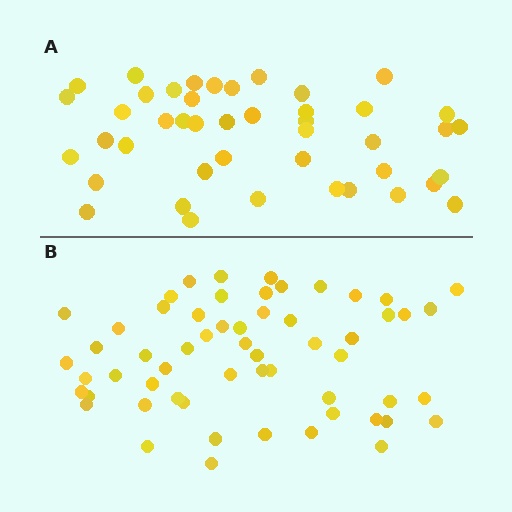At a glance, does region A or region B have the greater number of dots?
Region B (the bottom region) has more dots.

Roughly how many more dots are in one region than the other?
Region B has approximately 15 more dots than region A.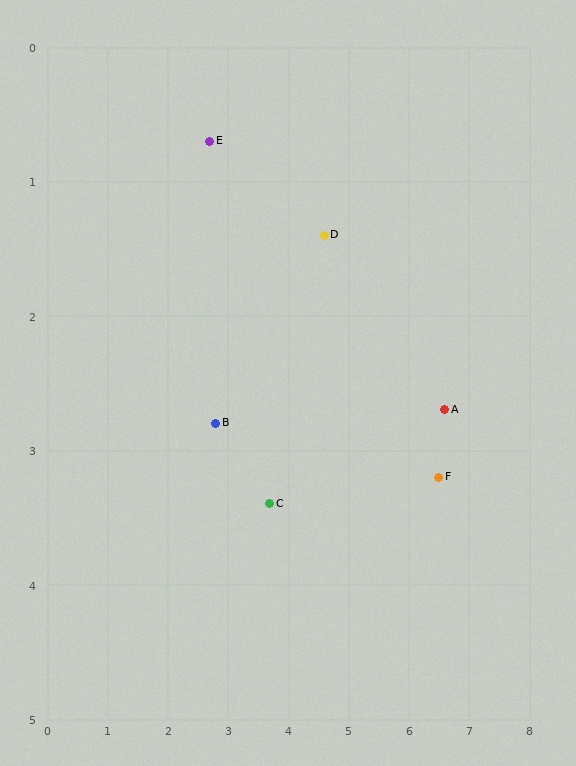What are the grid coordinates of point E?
Point E is at approximately (2.7, 0.7).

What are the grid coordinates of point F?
Point F is at approximately (6.5, 3.2).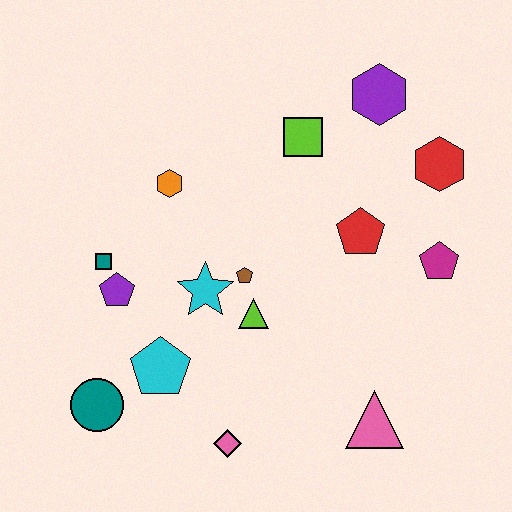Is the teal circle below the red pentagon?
Yes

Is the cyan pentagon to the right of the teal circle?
Yes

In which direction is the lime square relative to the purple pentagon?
The lime square is to the right of the purple pentagon.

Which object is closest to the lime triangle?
The brown pentagon is closest to the lime triangle.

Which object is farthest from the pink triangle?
The purple hexagon is farthest from the pink triangle.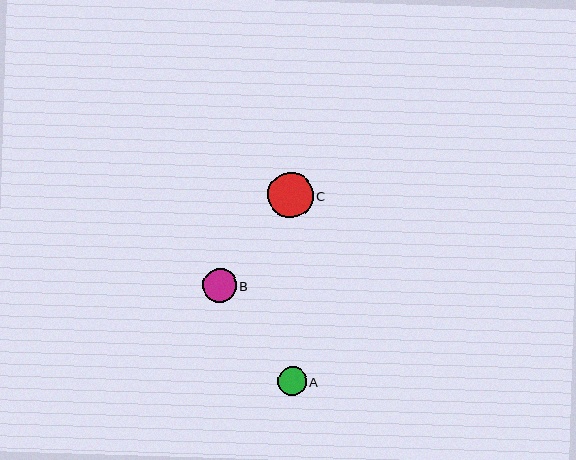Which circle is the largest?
Circle C is the largest with a size of approximately 45 pixels.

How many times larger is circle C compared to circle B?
Circle C is approximately 1.4 times the size of circle B.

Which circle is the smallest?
Circle A is the smallest with a size of approximately 28 pixels.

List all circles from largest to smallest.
From largest to smallest: C, B, A.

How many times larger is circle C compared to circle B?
Circle C is approximately 1.4 times the size of circle B.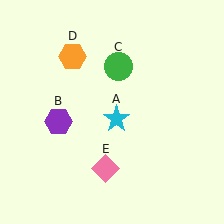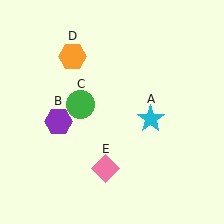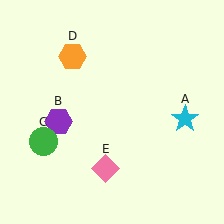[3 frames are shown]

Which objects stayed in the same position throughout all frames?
Purple hexagon (object B) and orange hexagon (object D) and pink diamond (object E) remained stationary.